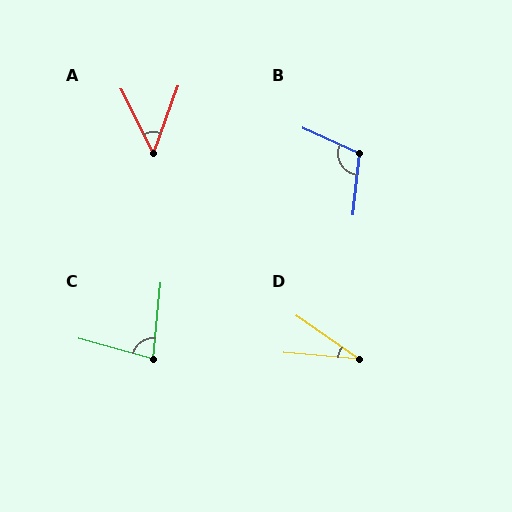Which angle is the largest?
B, at approximately 108 degrees.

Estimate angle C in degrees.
Approximately 80 degrees.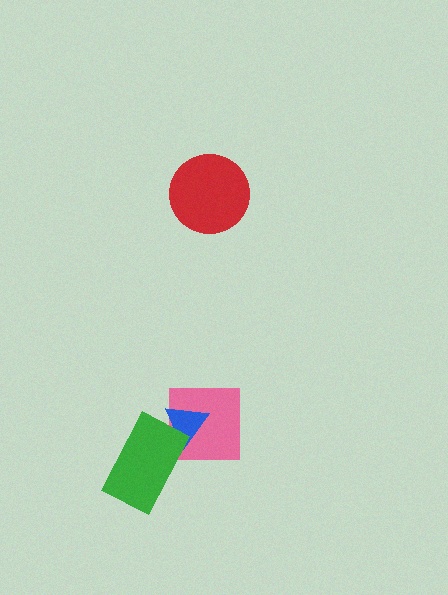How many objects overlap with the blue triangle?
2 objects overlap with the blue triangle.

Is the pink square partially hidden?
Yes, it is partially covered by another shape.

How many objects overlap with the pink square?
2 objects overlap with the pink square.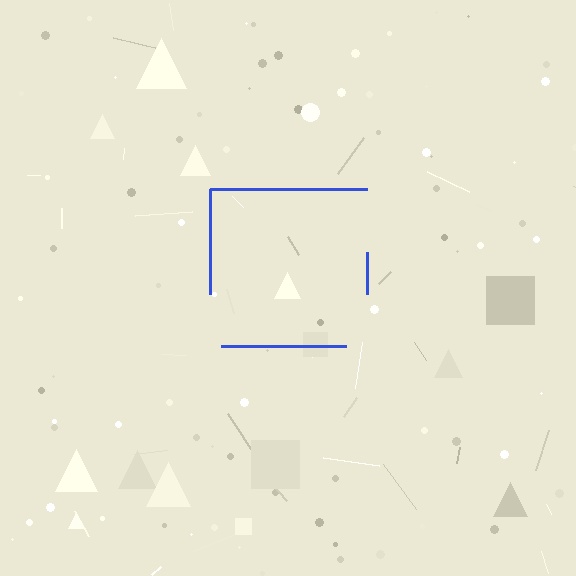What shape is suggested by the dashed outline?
The dashed outline suggests a square.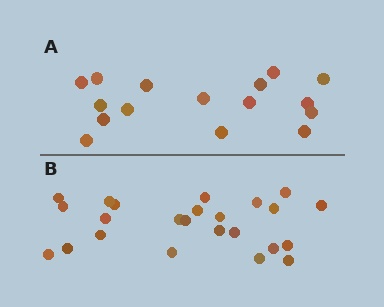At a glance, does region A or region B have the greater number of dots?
Region B (the bottom region) has more dots.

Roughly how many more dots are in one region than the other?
Region B has roughly 8 or so more dots than region A.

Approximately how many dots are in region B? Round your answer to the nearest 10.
About 20 dots. (The exact count is 24, which rounds to 20.)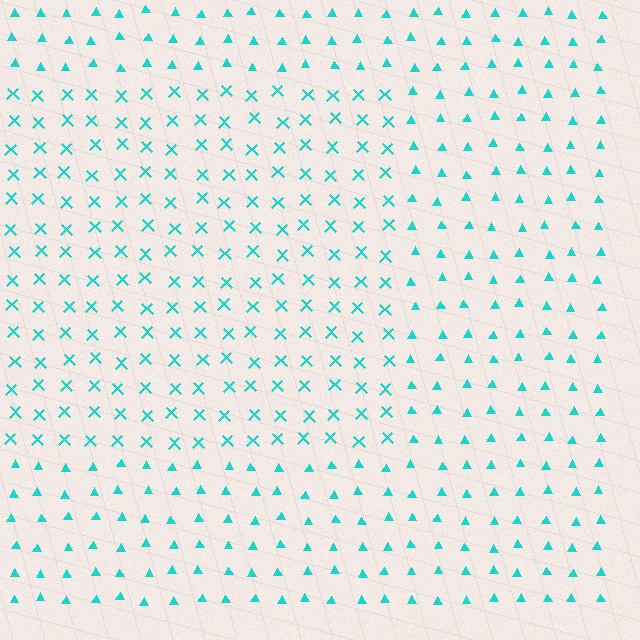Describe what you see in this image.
The image is filled with small cyan elements arranged in a uniform grid. A rectangle-shaped region contains X marks, while the surrounding area contains triangles. The boundary is defined purely by the change in element shape.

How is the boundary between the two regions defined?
The boundary is defined by a change in element shape: X marks inside vs. triangles outside. All elements share the same color and spacing.